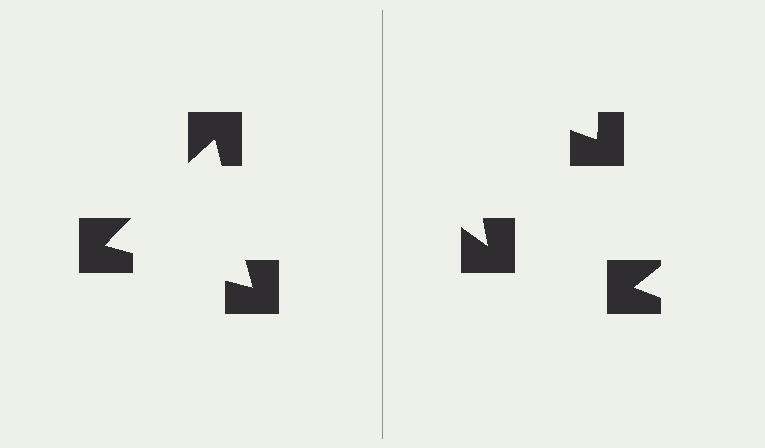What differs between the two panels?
The notched squares are positioned identically on both sides; only the wedge orientations differ. On the left they align to a triangle; on the right they are misaligned.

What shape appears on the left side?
An illusory triangle.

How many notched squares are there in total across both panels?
6 — 3 on each side.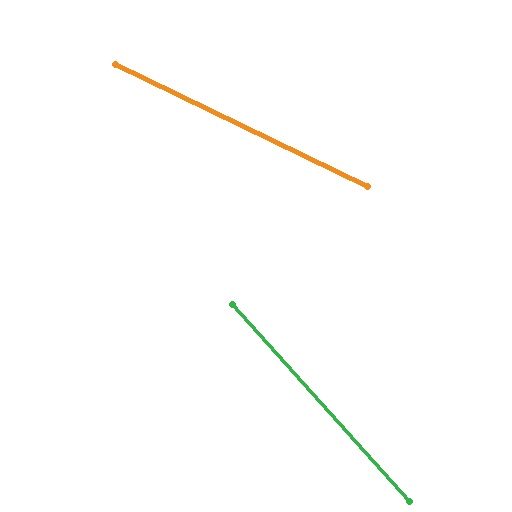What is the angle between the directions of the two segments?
Approximately 22 degrees.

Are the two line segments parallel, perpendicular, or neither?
Neither parallel nor perpendicular — they differ by about 22°.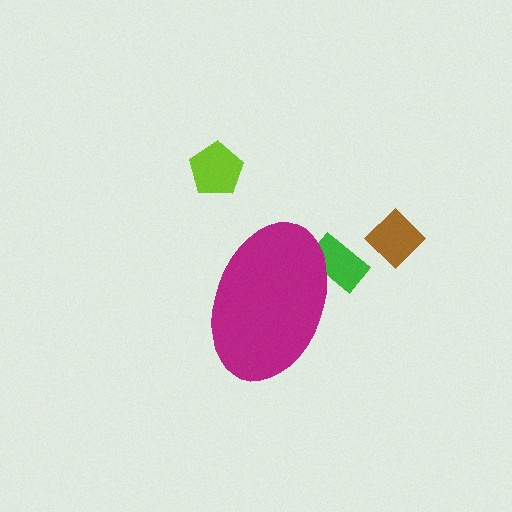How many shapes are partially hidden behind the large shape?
1 shape is partially hidden.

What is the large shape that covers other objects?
A magenta ellipse.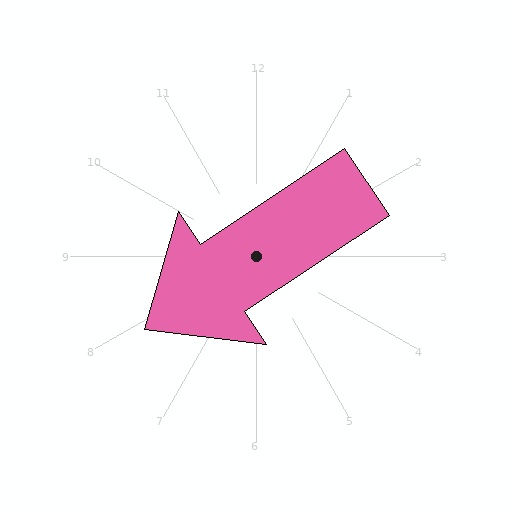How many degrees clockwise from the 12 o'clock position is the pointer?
Approximately 236 degrees.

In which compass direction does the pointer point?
Southwest.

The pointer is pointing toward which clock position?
Roughly 8 o'clock.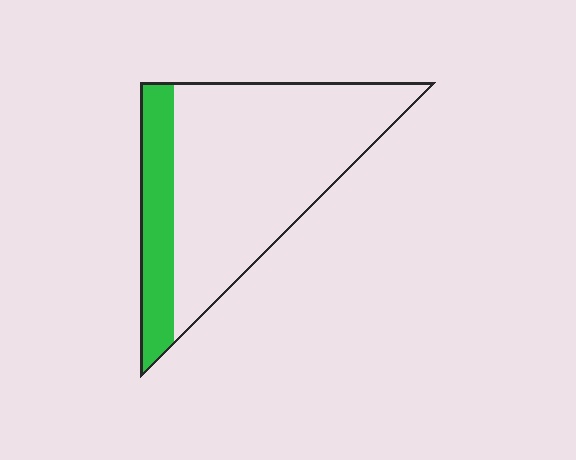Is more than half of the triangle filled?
No.